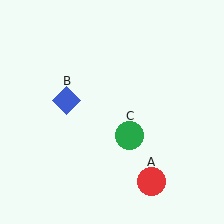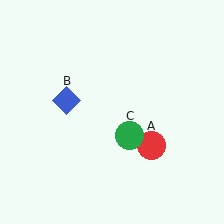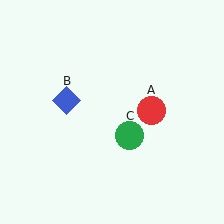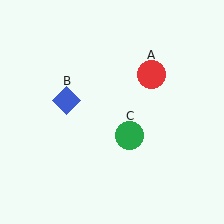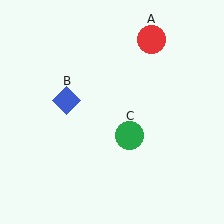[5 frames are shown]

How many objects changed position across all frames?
1 object changed position: red circle (object A).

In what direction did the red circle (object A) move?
The red circle (object A) moved up.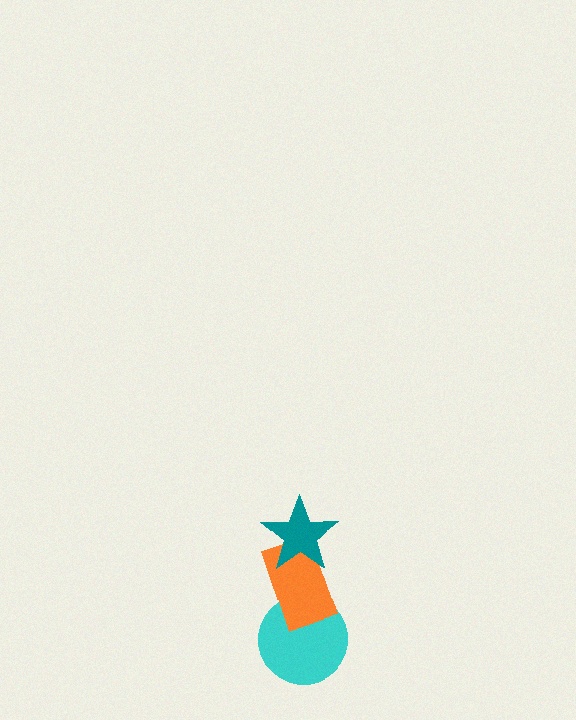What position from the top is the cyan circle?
The cyan circle is 3rd from the top.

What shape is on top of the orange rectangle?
The teal star is on top of the orange rectangle.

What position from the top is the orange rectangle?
The orange rectangle is 2nd from the top.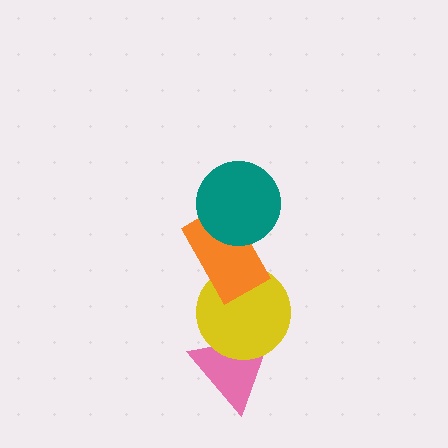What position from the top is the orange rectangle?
The orange rectangle is 2nd from the top.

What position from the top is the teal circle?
The teal circle is 1st from the top.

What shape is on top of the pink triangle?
The yellow circle is on top of the pink triangle.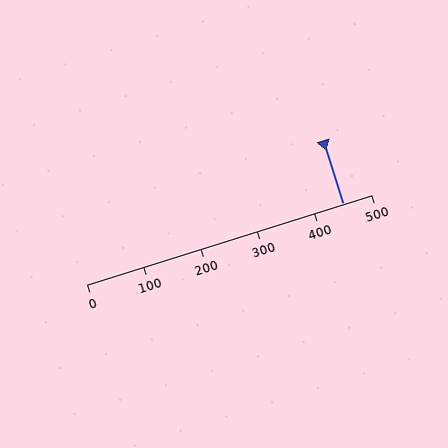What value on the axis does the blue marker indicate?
The marker indicates approximately 450.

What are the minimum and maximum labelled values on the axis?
The axis runs from 0 to 500.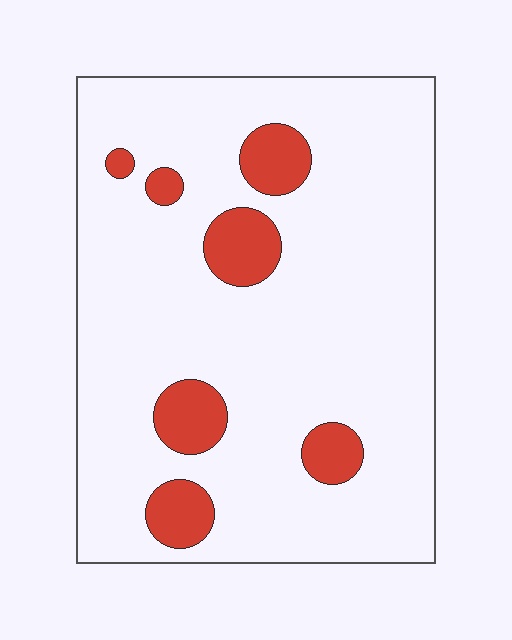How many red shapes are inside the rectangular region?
7.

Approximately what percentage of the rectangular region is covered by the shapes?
Approximately 15%.